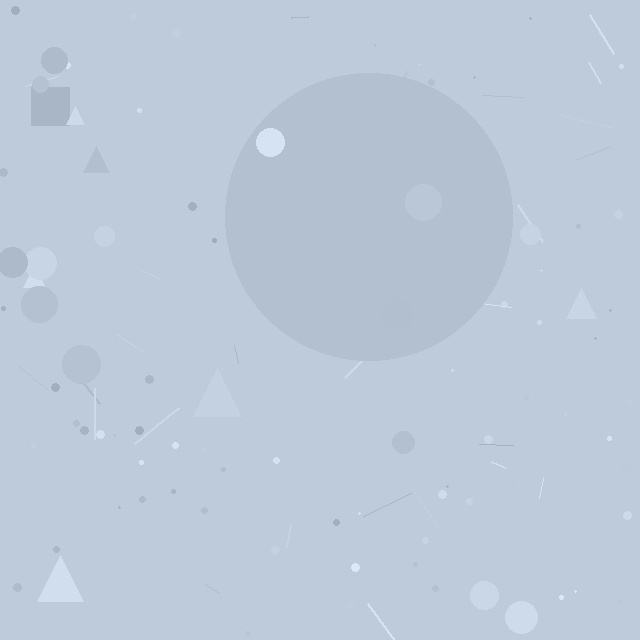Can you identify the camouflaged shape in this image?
The camouflaged shape is a circle.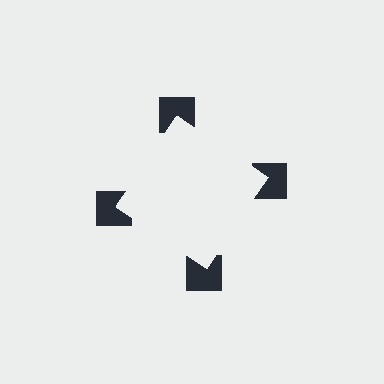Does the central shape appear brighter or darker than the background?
It typically appears slightly brighter than the background, even though no actual brightness change is drawn.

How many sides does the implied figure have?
4 sides.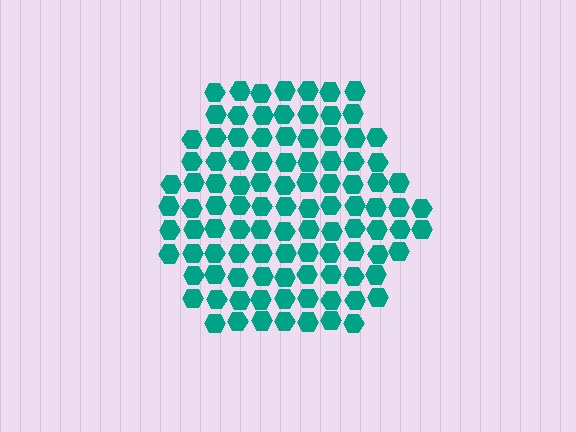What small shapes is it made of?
It is made of small hexagons.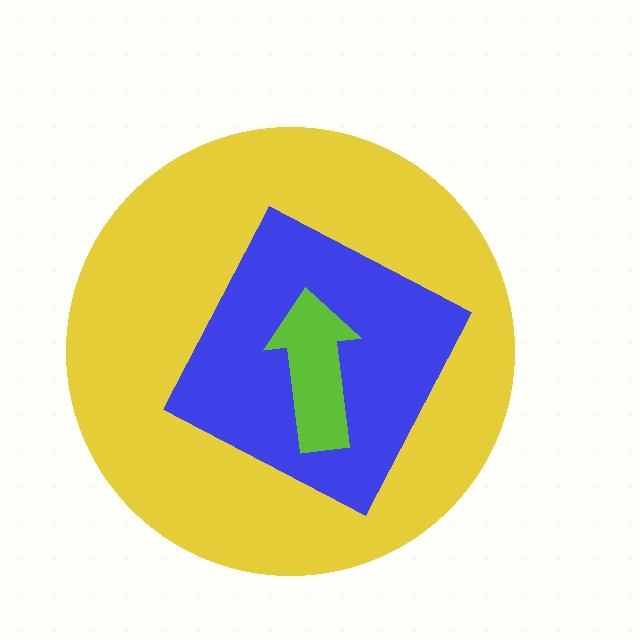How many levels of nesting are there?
3.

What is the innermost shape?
The lime arrow.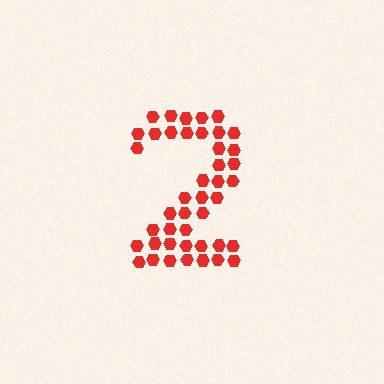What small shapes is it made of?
It is made of small hexagons.